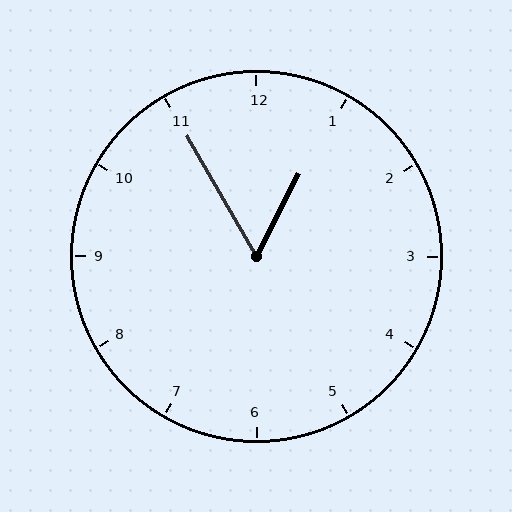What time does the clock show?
12:55.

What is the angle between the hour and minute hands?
Approximately 58 degrees.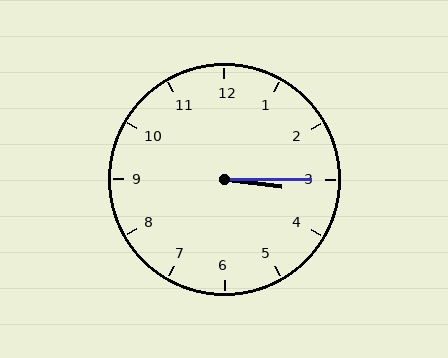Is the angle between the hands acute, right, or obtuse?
It is acute.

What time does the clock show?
3:15.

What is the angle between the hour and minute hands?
Approximately 8 degrees.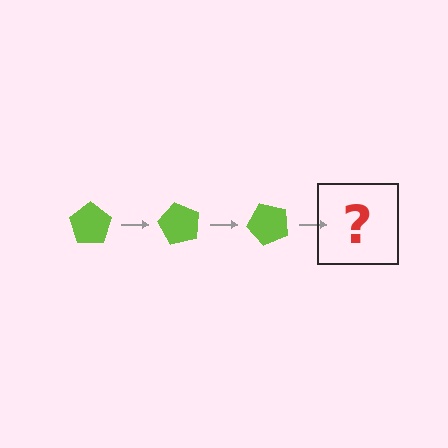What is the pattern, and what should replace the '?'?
The pattern is that the pentagon rotates 60 degrees each step. The '?' should be a lime pentagon rotated 180 degrees.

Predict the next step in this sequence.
The next step is a lime pentagon rotated 180 degrees.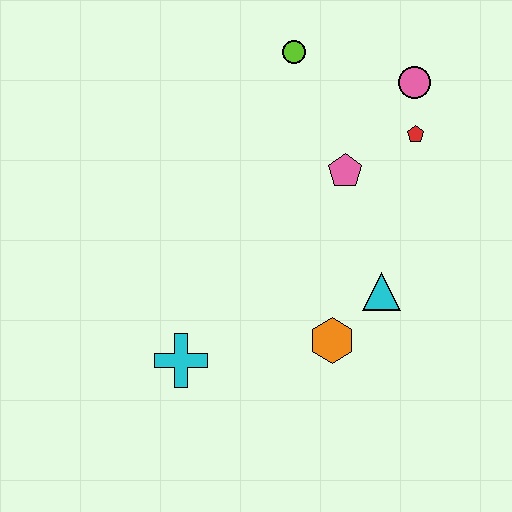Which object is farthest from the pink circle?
The cyan cross is farthest from the pink circle.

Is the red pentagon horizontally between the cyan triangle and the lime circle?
No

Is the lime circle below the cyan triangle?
No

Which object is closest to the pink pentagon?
The red pentagon is closest to the pink pentagon.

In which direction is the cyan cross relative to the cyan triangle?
The cyan cross is to the left of the cyan triangle.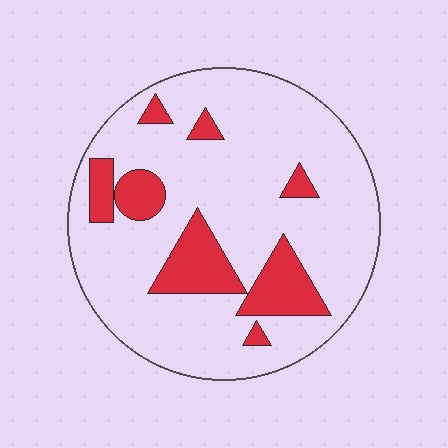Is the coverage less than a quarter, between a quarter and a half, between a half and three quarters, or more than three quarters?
Less than a quarter.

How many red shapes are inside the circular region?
8.